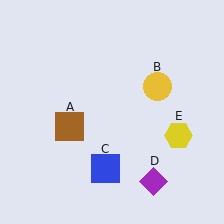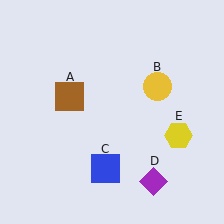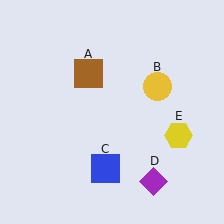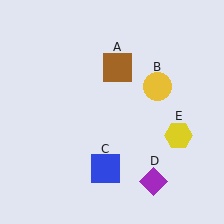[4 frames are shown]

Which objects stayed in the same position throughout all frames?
Yellow circle (object B) and blue square (object C) and purple diamond (object D) and yellow hexagon (object E) remained stationary.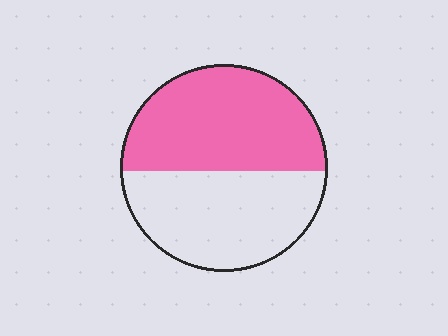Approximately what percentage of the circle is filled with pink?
Approximately 50%.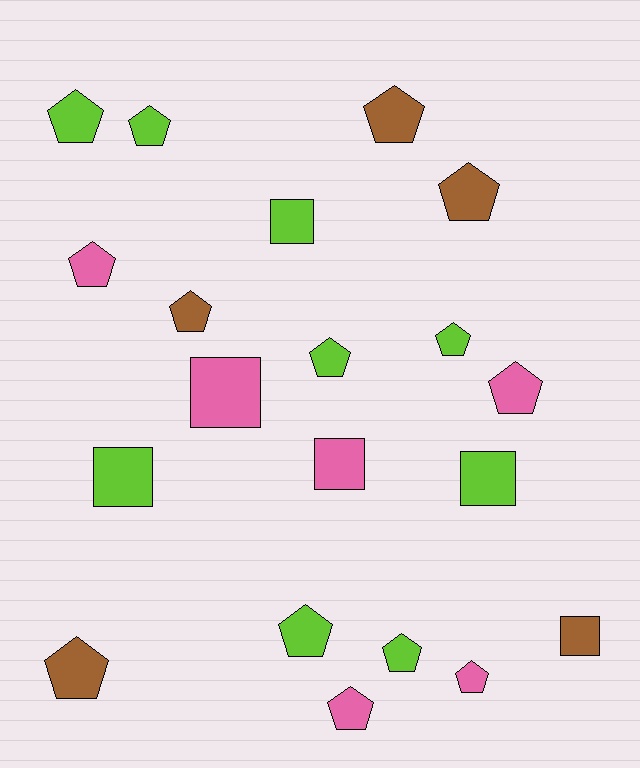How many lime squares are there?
There are 3 lime squares.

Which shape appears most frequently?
Pentagon, with 14 objects.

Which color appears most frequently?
Lime, with 9 objects.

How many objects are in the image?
There are 20 objects.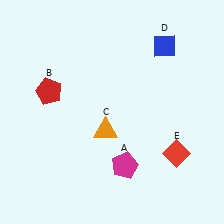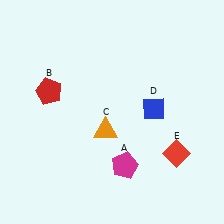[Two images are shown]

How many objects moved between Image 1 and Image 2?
1 object moved between the two images.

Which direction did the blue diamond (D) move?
The blue diamond (D) moved down.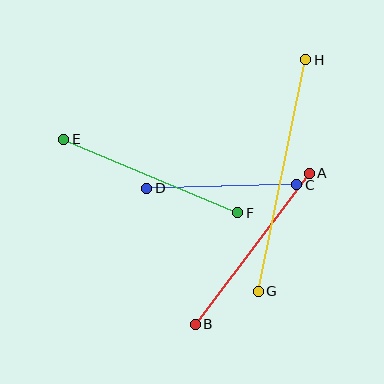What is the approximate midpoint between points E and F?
The midpoint is at approximately (151, 176) pixels.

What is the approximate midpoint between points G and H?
The midpoint is at approximately (282, 175) pixels.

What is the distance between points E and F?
The distance is approximately 188 pixels.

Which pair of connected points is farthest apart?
Points G and H are farthest apart.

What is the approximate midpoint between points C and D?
The midpoint is at approximately (222, 187) pixels.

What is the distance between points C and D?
The distance is approximately 150 pixels.